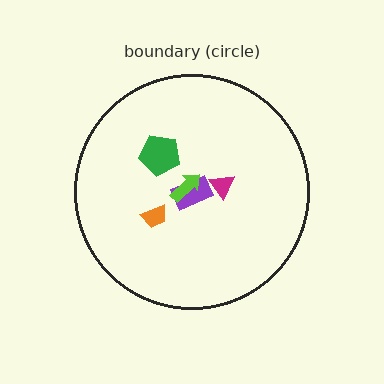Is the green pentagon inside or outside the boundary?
Inside.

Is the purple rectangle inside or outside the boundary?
Inside.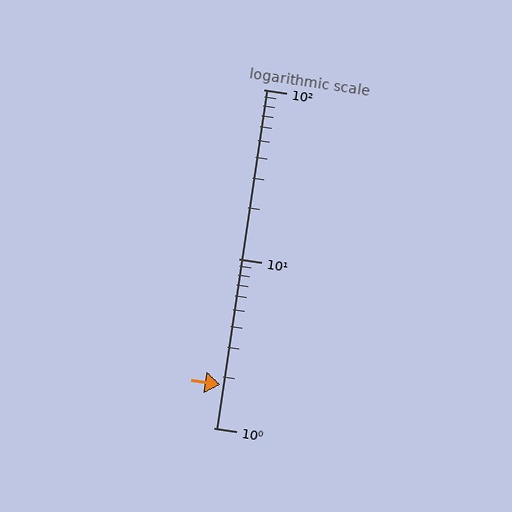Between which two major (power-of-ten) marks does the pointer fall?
The pointer is between 1 and 10.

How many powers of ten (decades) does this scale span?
The scale spans 2 decades, from 1 to 100.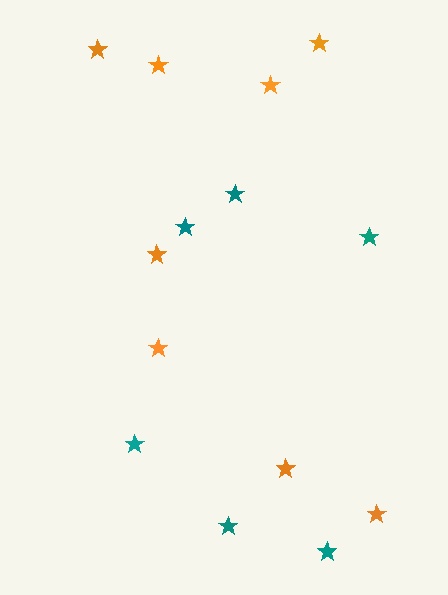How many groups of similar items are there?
There are 2 groups: one group of orange stars (8) and one group of teal stars (6).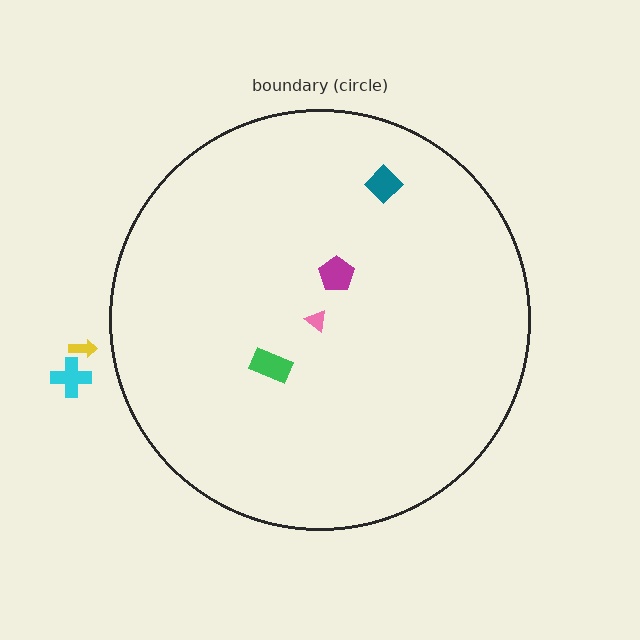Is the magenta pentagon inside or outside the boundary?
Inside.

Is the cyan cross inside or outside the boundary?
Outside.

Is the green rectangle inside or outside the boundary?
Inside.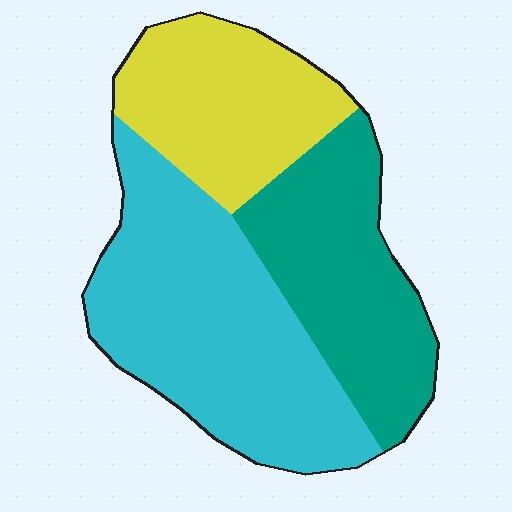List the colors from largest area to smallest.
From largest to smallest: cyan, teal, yellow.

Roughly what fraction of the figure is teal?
Teal takes up between a quarter and a half of the figure.